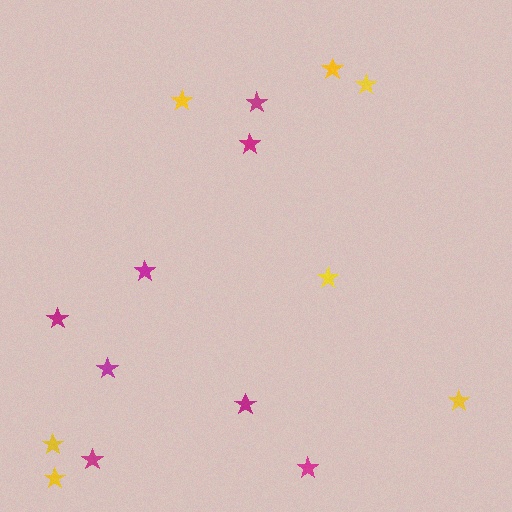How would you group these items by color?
There are 2 groups: one group of magenta stars (8) and one group of yellow stars (7).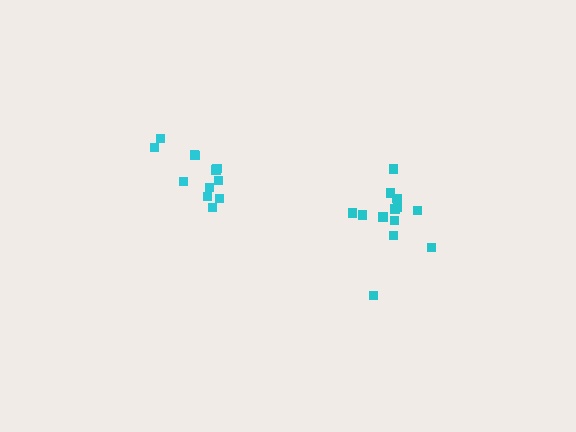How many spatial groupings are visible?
There are 2 spatial groupings.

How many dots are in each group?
Group 1: 12 dots, Group 2: 13 dots (25 total).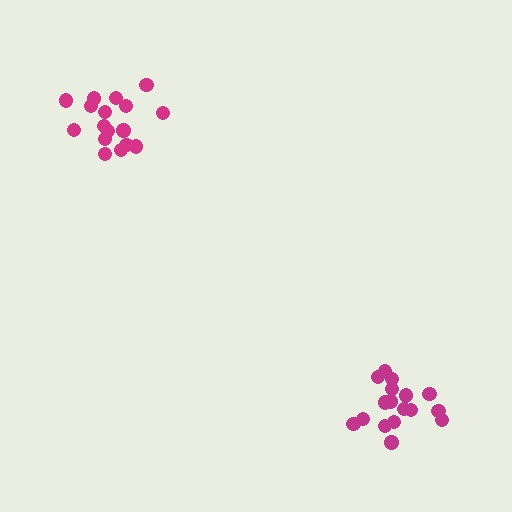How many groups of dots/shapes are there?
There are 2 groups.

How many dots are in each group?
Group 1: 17 dots, Group 2: 17 dots (34 total).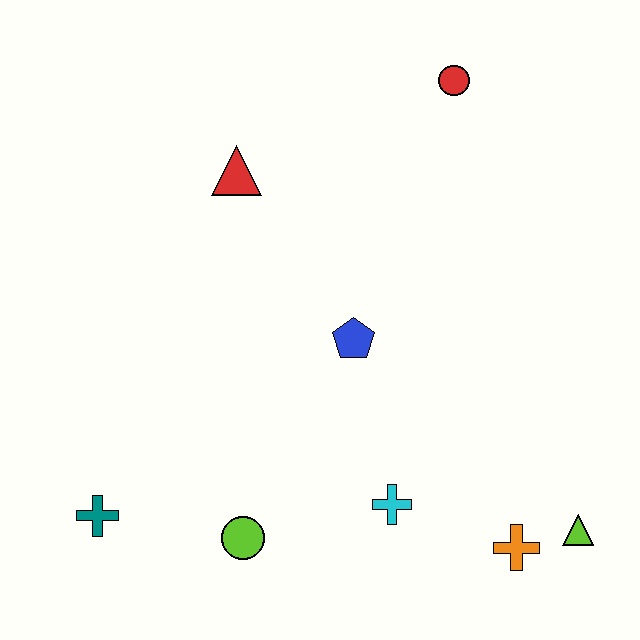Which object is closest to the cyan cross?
The orange cross is closest to the cyan cross.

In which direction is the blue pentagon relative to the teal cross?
The blue pentagon is to the right of the teal cross.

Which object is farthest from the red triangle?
The lime triangle is farthest from the red triangle.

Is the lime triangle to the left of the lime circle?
No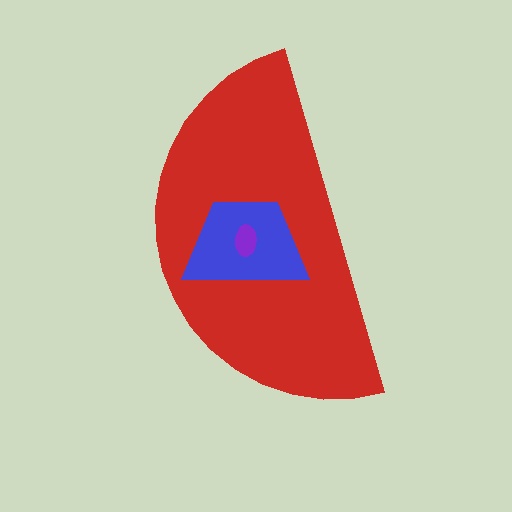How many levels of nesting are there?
3.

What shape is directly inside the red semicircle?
The blue trapezoid.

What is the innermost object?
The purple ellipse.